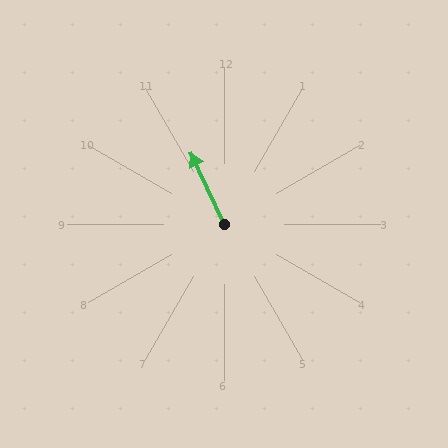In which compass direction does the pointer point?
Northwest.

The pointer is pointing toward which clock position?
Roughly 11 o'clock.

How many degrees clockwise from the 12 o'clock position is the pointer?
Approximately 335 degrees.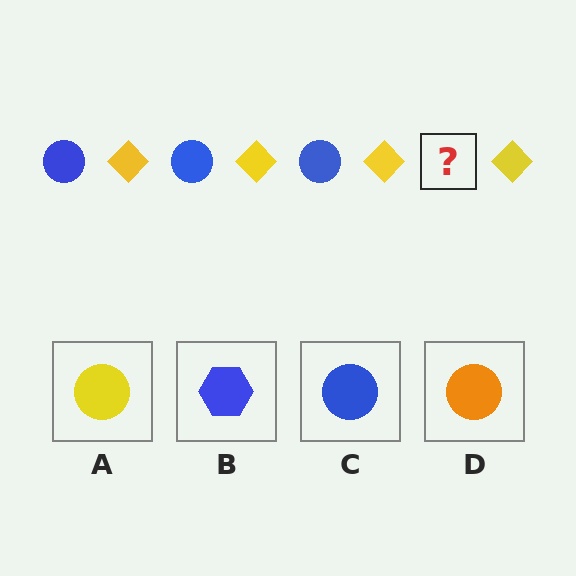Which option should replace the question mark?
Option C.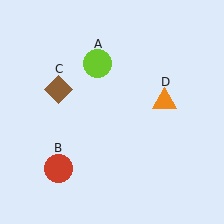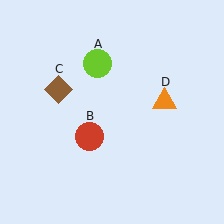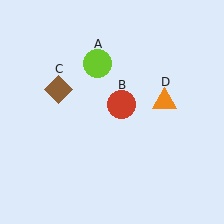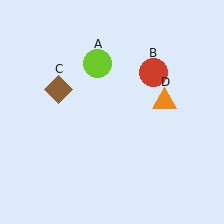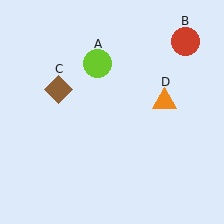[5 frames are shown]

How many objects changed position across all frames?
1 object changed position: red circle (object B).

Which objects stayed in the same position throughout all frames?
Lime circle (object A) and brown diamond (object C) and orange triangle (object D) remained stationary.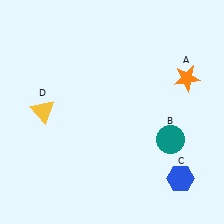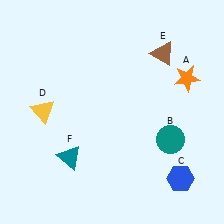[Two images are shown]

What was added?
A brown triangle (E), a teal triangle (F) were added in Image 2.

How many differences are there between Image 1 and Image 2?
There are 2 differences between the two images.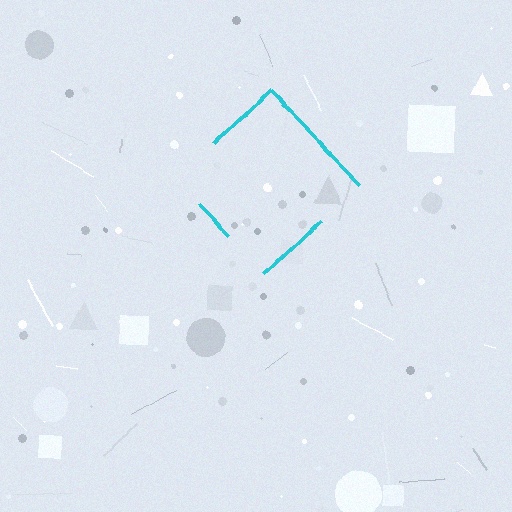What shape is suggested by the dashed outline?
The dashed outline suggests a diamond.